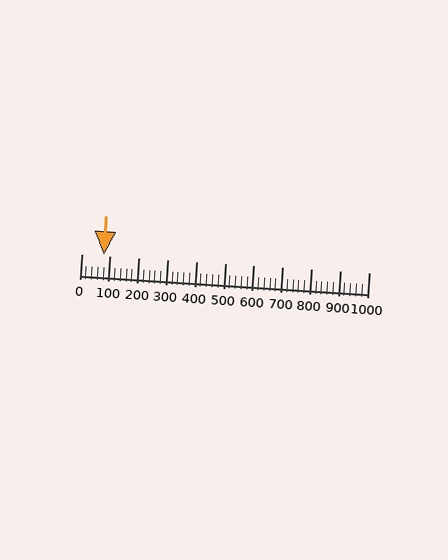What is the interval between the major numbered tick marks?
The major tick marks are spaced 100 units apart.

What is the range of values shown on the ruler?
The ruler shows values from 0 to 1000.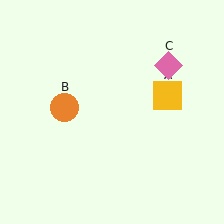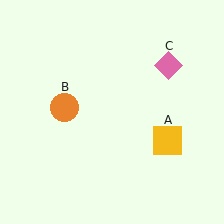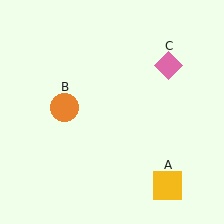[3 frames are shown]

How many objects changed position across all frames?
1 object changed position: yellow square (object A).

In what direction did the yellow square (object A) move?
The yellow square (object A) moved down.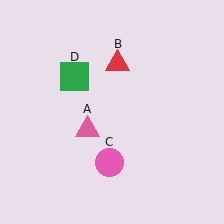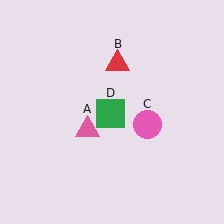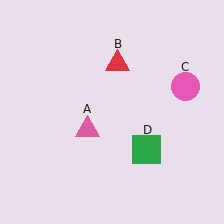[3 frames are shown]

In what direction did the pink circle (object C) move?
The pink circle (object C) moved up and to the right.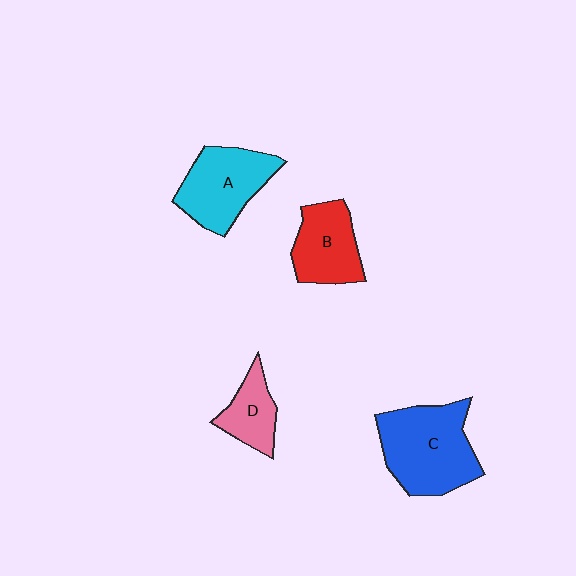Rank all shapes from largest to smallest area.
From largest to smallest: C (blue), A (cyan), B (red), D (pink).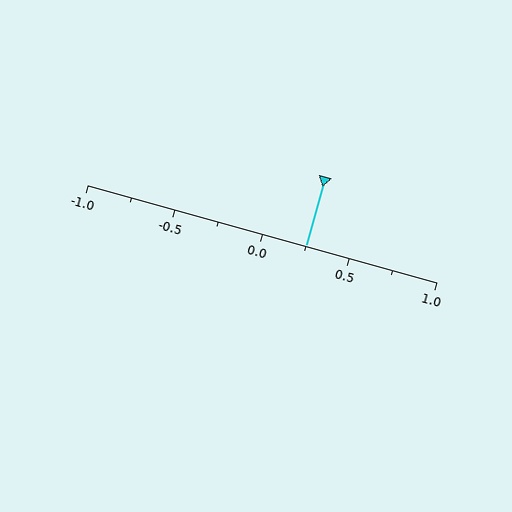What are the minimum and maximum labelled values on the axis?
The axis runs from -1.0 to 1.0.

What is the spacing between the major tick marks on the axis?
The major ticks are spaced 0.5 apart.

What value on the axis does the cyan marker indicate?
The marker indicates approximately 0.25.